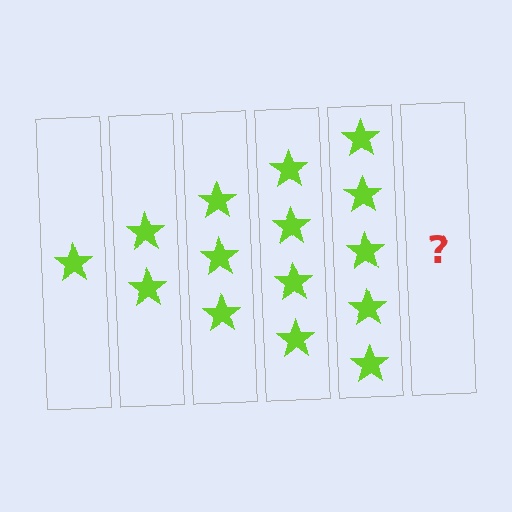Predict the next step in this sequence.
The next step is 6 stars.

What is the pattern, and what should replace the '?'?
The pattern is that each step adds one more star. The '?' should be 6 stars.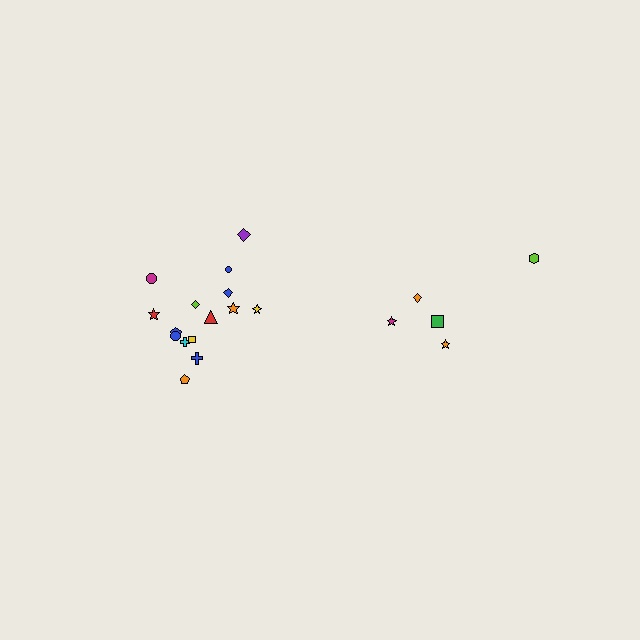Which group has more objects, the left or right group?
The left group.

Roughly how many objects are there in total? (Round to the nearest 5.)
Roughly 20 objects in total.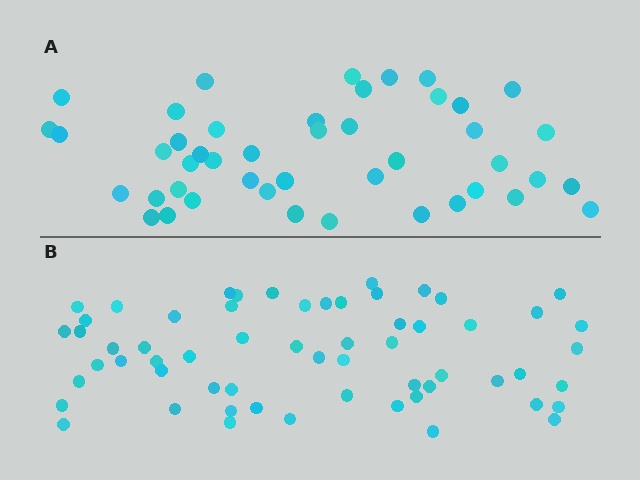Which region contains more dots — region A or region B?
Region B (the bottom region) has more dots.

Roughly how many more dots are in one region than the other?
Region B has approximately 15 more dots than region A.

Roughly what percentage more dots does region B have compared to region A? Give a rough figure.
About 35% more.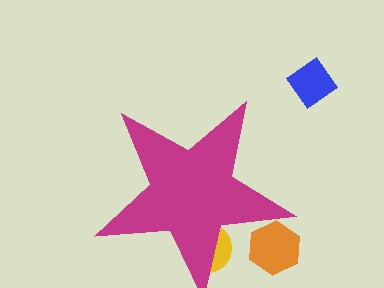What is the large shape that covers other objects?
A magenta star.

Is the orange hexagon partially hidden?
Yes, the orange hexagon is partially hidden behind the magenta star.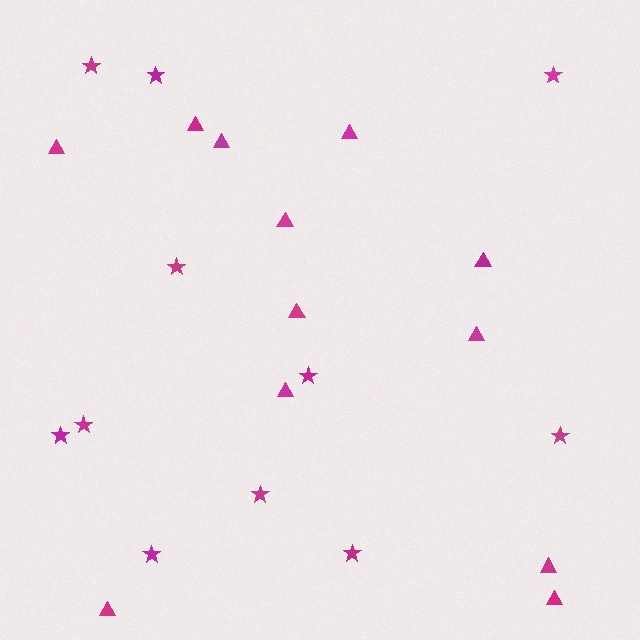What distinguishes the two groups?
There are 2 groups: one group of stars (11) and one group of triangles (12).